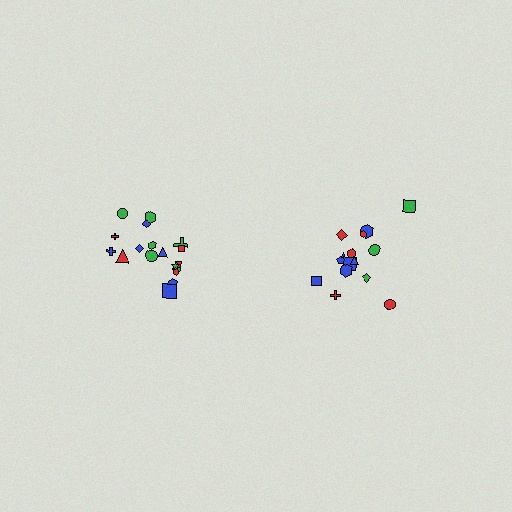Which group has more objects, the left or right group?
The left group.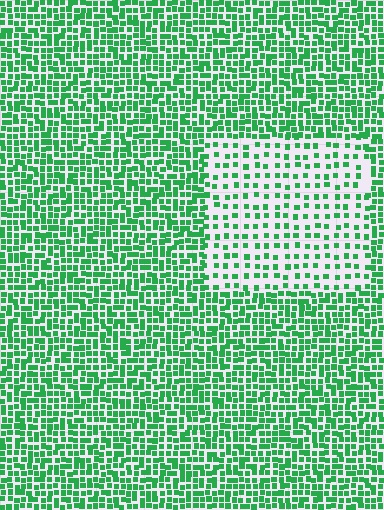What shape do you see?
I see a rectangle.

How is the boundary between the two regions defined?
The boundary is defined by a change in element density (approximately 2.3x ratio). All elements are the same color, size, and shape.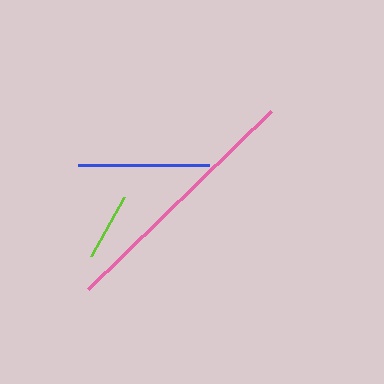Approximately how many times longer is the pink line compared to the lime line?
The pink line is approximately 3.8 times the length of the lime line.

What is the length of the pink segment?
The pink segment is approximately 256 pixels long.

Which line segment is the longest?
The pink line is the longest at approximately 256 pixels.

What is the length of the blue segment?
The blue segment is approximately 131 pixels long.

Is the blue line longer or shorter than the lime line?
The blue line is longer than the lime line.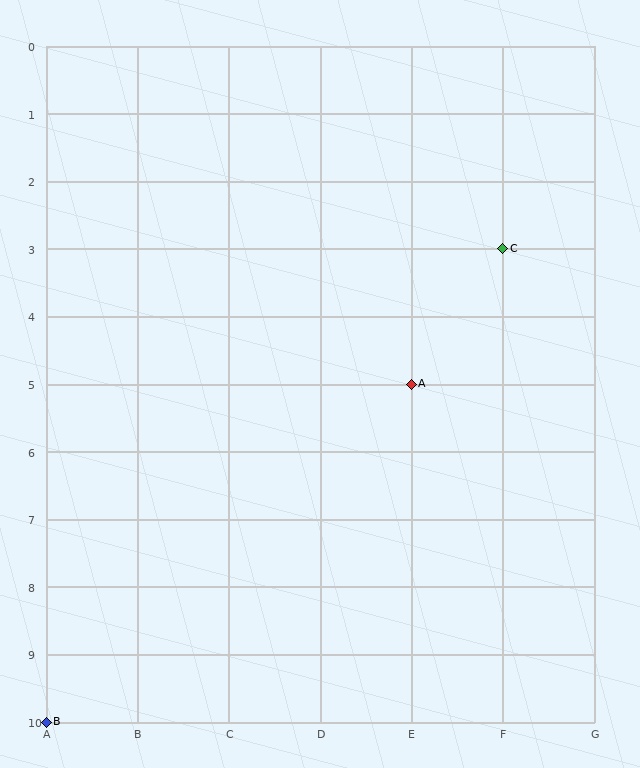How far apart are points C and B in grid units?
Points C and B are 5 columns and 7 rows apart (about 8.6 grid units diagonally).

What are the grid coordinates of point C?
Point C is at grid coordinates (F, 3).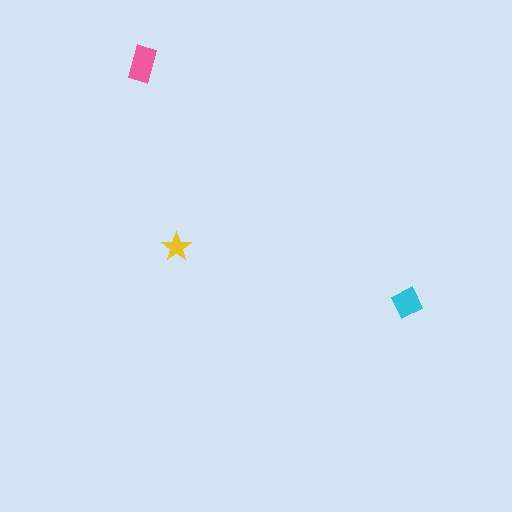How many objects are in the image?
There are 3 objects in the image.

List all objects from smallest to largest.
The yellow star, the cyan diamond, the pink rectangle.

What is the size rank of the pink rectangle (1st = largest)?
1st.